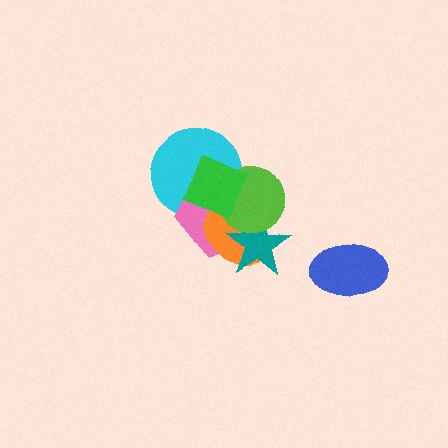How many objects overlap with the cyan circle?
3 objects overlap with the cyan circle.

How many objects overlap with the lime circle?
5 objects overlap with the lime circle.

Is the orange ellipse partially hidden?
Yes, it is partially covered by another shape.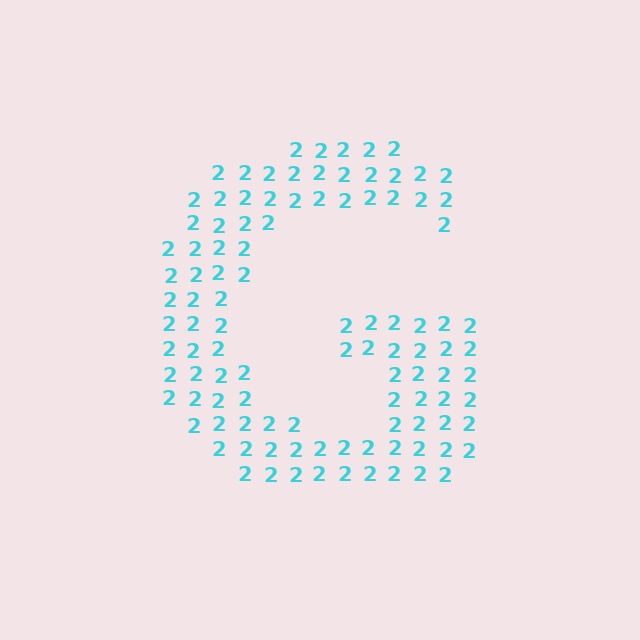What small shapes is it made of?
It is made of small digit 2's.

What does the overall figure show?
The overall figure shows the letter G.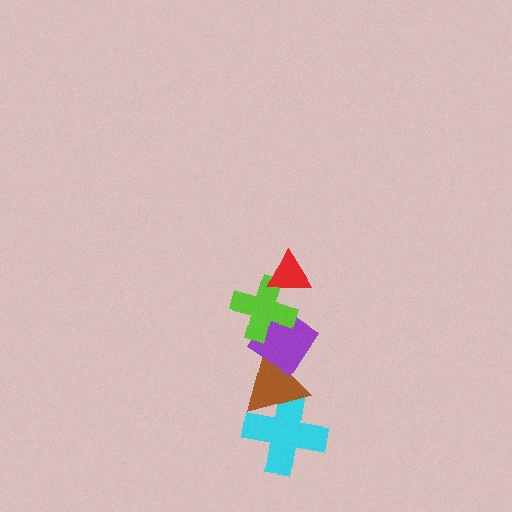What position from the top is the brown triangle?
The brown triangle is 4th from the top.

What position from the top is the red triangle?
The red triangle is 1st from the top.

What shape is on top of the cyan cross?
The brown triangle is on top of the cyan cross.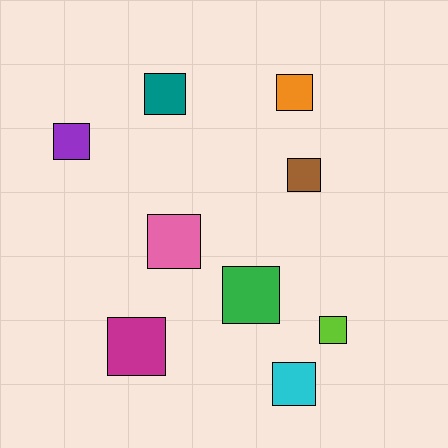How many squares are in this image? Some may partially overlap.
There are 9 squares.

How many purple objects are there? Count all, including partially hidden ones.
There is 1 purple object.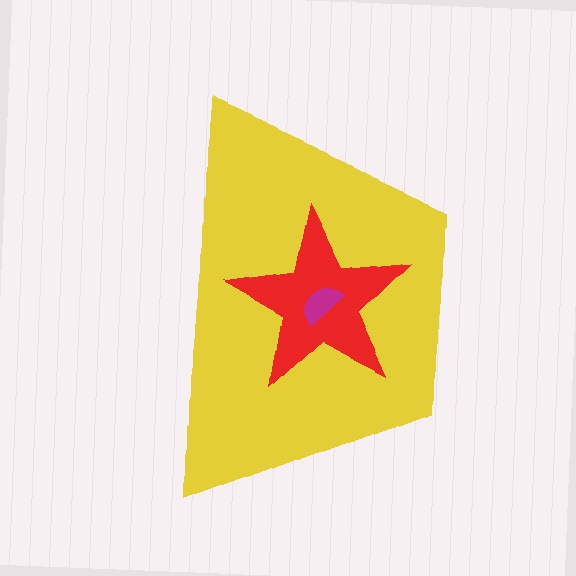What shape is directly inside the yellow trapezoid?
The red star.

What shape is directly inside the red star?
The magenta semicircle.